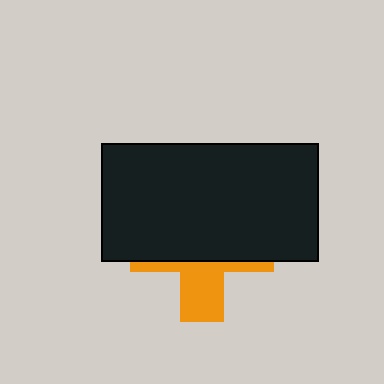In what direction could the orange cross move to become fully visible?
The orange cross could move down. That would shift it out from behind the black rectangle entirely.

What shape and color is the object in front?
The object in front is a black rectangle.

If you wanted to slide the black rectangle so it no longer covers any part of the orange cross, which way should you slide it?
Slide it up — that is the most direct way to separate the two shapes.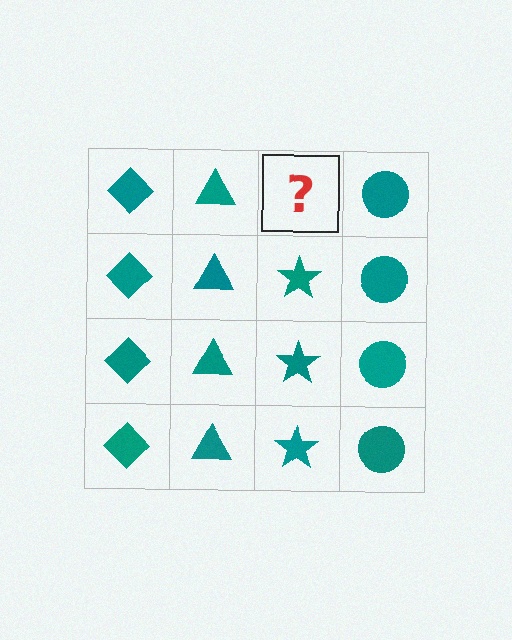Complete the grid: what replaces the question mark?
The question mark should be replaced with a teal star.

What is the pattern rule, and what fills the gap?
The rule is that each column has a consistent shape. The gap should be filled with a teal star.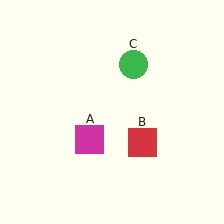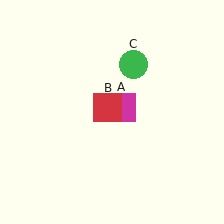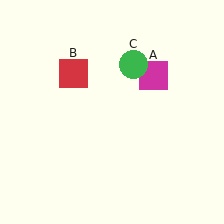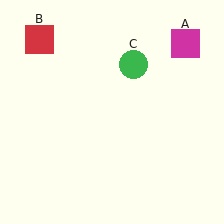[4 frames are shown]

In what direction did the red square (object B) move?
The red square (object B) moved up and to the left.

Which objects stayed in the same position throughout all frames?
Green circle (object C) remained stationary.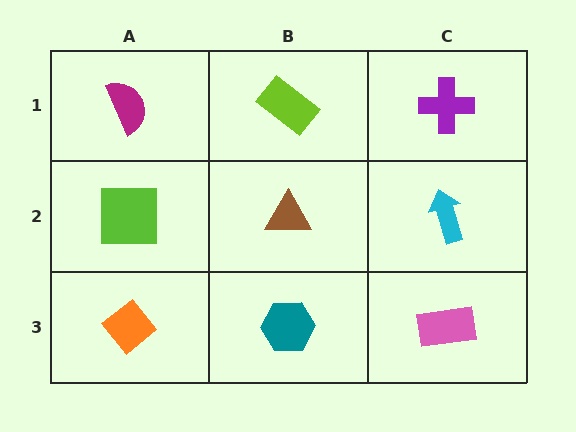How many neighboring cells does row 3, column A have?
2.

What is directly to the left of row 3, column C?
A teal hexagon.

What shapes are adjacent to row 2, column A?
A magenta semicircle (row 1, column A), an orange diamond (row 3, column A), a brown triangle (row 2, column B).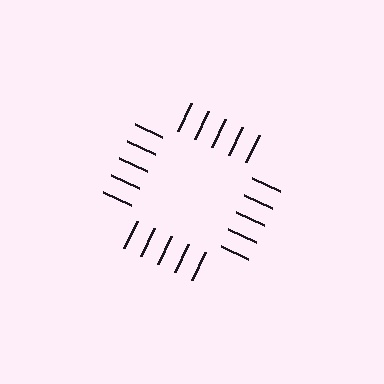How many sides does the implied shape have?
4 sides — the line-ends trace a square.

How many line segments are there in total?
20 — 5 along each of the 4 edges.